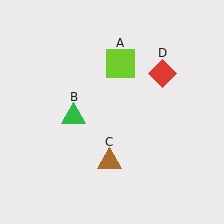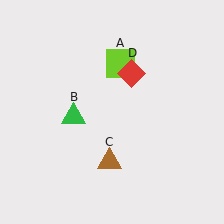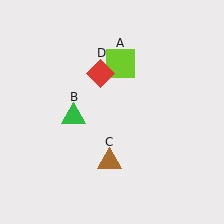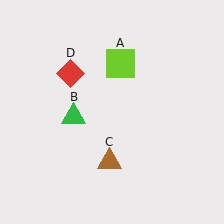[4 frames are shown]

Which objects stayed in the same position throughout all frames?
Lime square (object A) and green triangle (object B) and brown triangle (object C) remained stationary.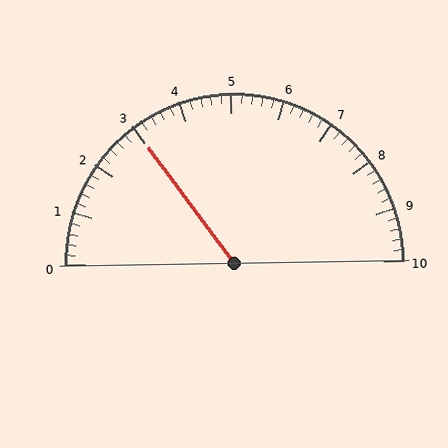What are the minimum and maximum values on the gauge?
The gauge ranges from 0 to 10.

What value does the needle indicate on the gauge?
The needle indicates approximately 3.0.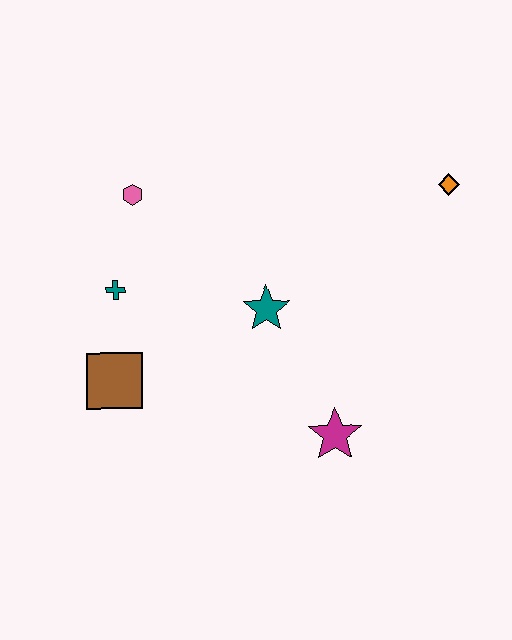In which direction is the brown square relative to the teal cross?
The brown square is below the teal cross.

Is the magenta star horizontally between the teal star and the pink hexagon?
No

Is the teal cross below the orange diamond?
Yes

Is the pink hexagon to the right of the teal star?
No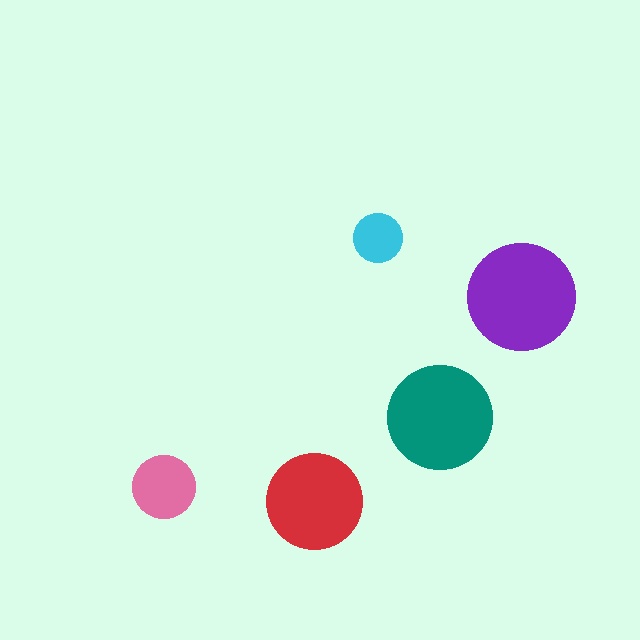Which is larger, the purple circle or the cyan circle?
The purple one.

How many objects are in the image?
There are 5 objects in the image.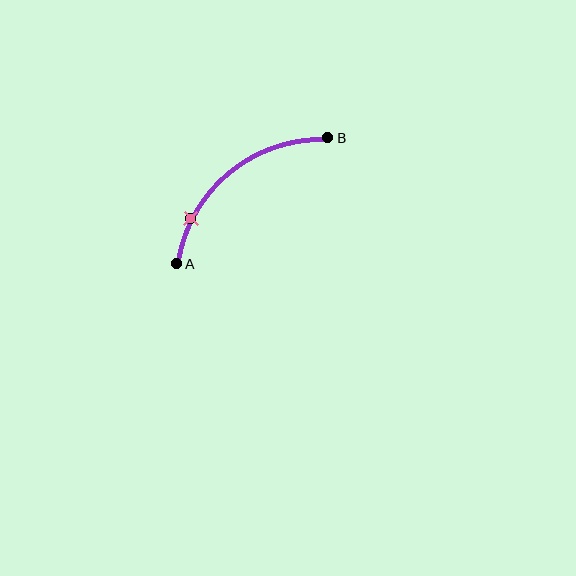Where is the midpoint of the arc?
The arc midpoint is the point on the curve farthest from the straight line joining A and B. It sits above and to the left of that line.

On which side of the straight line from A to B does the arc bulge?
The arc bulges above and to the left of the straight line connecting A and B.